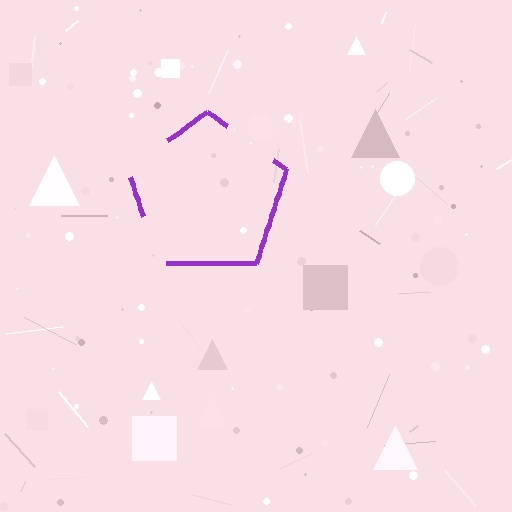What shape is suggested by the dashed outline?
The dashed outline suggests a pentagon.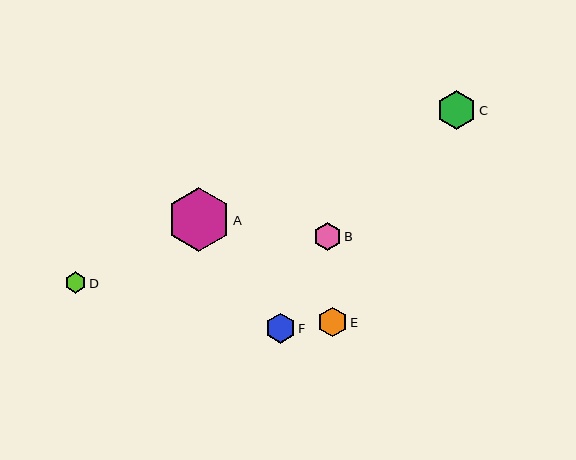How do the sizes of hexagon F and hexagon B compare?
Hexagon F and hexagon B are approximately the same size.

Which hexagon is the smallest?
Hexagon D is the smallest with a size of approximately 21 pixels.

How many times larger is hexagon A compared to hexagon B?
Hexagon A is approximately 2.3 times the size of hexagon B.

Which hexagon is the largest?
Hexagon A is the largest with a size of approximately 63 pixels.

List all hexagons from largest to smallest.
From largest to smallest: A, C, F, E, B, D.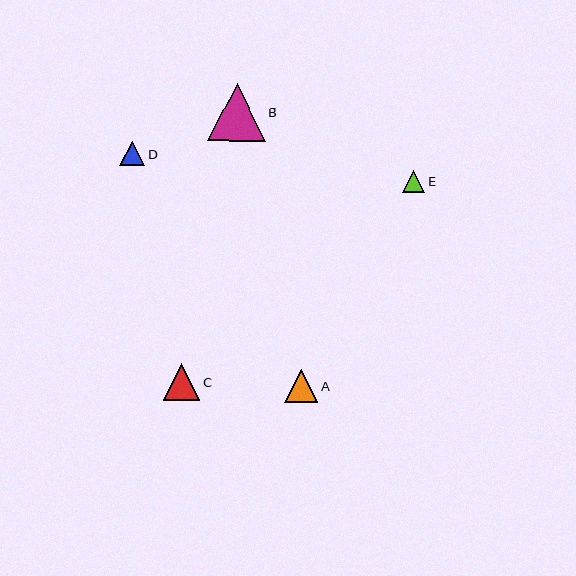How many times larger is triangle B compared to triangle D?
Triangle B is approximately 2.3 times the size of triangle D.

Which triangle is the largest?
Triangle B is the largest with a size of approximately 58 pixels.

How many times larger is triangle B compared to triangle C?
Triangle B is approximately 1.6 times the size of triangle C.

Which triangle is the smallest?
Triangle E is the smallest with a size of approximately 22 pixels.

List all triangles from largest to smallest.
From largest to smallest: B, C, A, D, E.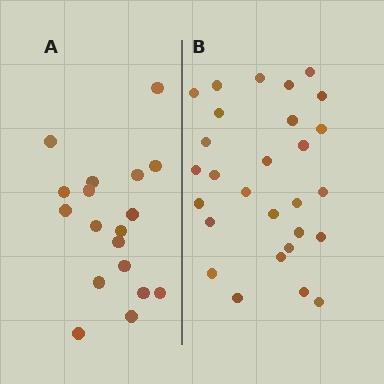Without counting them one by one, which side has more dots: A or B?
Region B (the right region) has more dots.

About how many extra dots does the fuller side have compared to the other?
Region B has roughly 10 or so more dots than region A.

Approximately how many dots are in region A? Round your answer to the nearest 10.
About 20 dots. (The exact count is 18, which rounds to 20.)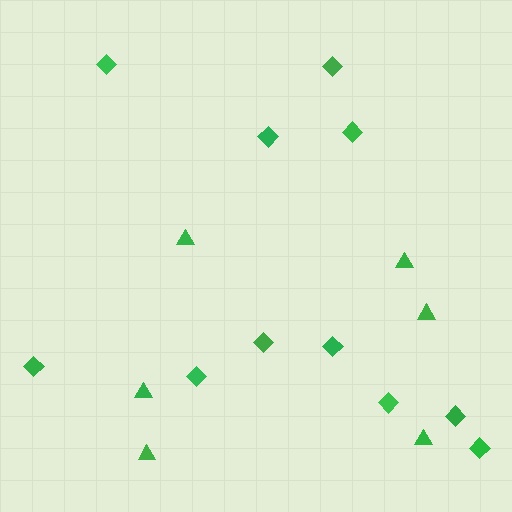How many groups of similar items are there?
There are 2 groups: one group of diamonds (11) and one group of triangles (6).